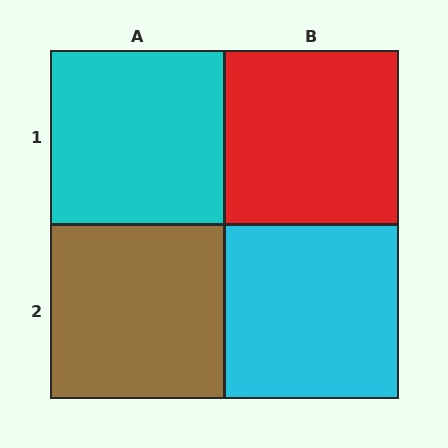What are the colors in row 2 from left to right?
Brown, cyan.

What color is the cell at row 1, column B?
Red.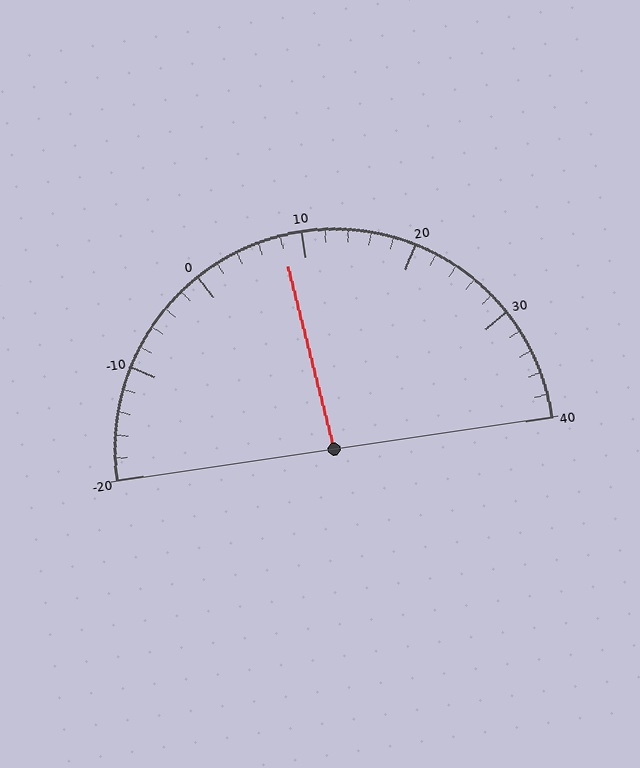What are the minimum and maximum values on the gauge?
The gauge ranges from -20 to 40.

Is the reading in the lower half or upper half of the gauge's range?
The reading is in the lower half of the range (-20 to 40).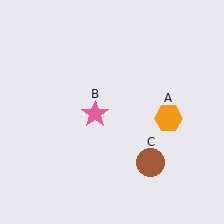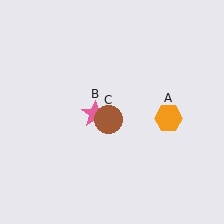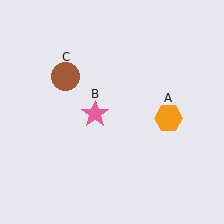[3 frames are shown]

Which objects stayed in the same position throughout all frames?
Orange hexagon (object A) and pink star (object B) remained stationary.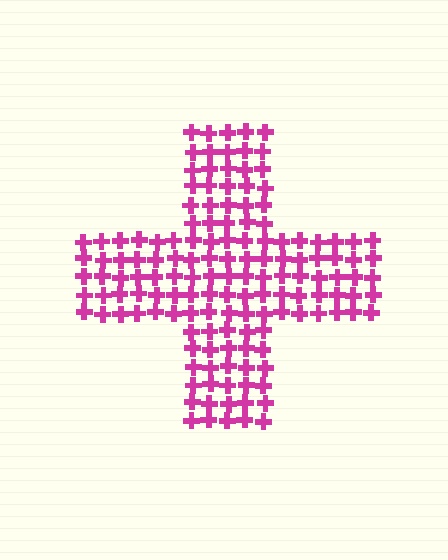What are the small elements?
The small elements are crosses.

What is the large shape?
The large shape is a cross.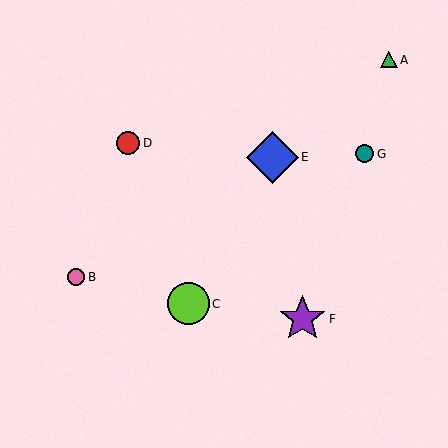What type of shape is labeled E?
Shape E is a blue diamond.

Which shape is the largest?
The blue diamond (labeled E) is the largest.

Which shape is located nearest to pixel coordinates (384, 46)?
The green triangle (labeled A) at (389, 60) is nearest to that location.